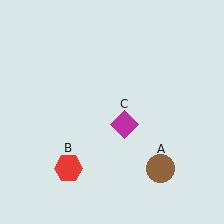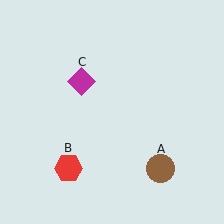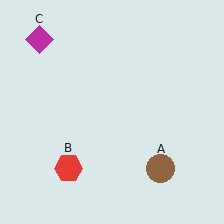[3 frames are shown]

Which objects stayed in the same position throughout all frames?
Brown circle (object A) and red hexagon (object B) remained stationary.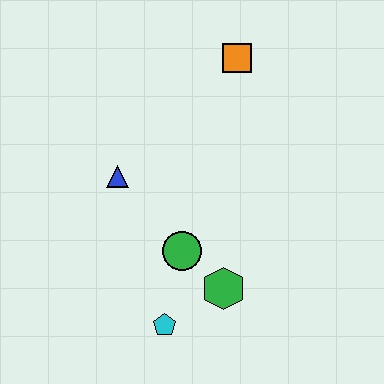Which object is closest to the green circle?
The green hexagon is closest to the green circle.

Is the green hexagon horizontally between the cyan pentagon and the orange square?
Yes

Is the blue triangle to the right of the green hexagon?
No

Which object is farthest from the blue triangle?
The orange square is farthest from the blue triangle.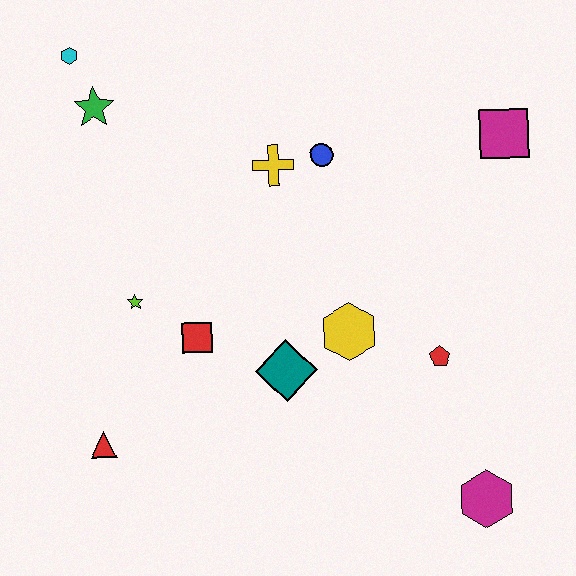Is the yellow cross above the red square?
Yes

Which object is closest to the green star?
The cyan hexagon is closest to the green star.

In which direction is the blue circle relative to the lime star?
The blue circle is to the right of the lime star.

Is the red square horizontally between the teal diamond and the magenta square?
No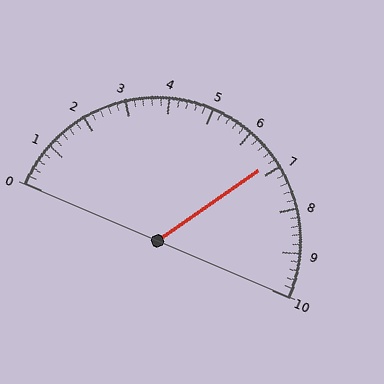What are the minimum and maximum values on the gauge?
The gauge ranges from 0 to 10.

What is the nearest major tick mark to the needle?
The nearest major tick mark is 7.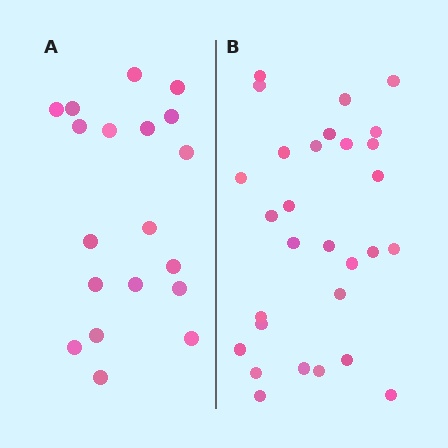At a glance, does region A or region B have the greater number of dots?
Region B (the right region) has more dots.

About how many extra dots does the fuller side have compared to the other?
Region B has roughly 10 or so more dots than region A.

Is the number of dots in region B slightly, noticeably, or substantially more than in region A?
Region B has substantially more. The ratio is roughly 1.5 to 1.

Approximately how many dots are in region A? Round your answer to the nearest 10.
About 20 dots. (The exact count is 19, which rounds to 20.)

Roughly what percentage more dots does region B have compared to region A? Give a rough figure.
About 55% more.